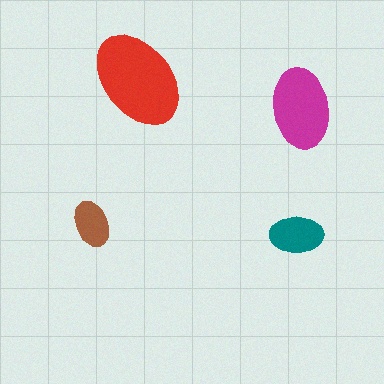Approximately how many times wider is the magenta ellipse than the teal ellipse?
About 1.5 times wider.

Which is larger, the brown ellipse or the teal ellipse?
The teal one.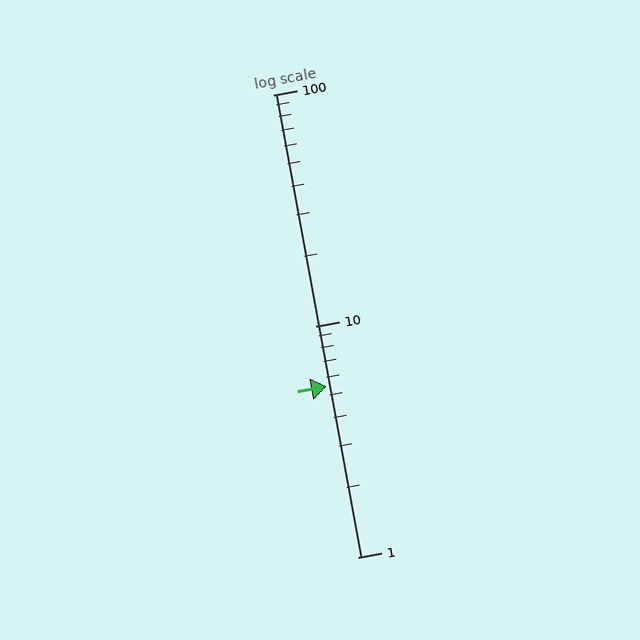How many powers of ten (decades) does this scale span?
The scale spans 2 decades, from 1 to 100.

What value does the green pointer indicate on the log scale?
The pointer indicates approximately 5.5.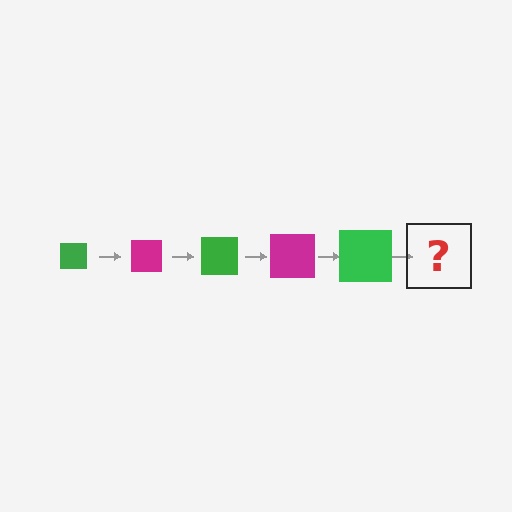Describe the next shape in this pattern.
It should be a magenta square, larger than the previous one.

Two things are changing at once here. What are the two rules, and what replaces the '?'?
The two rules are that the square grows larger each step and the color cycles through green and magenta. The '?' should be a magenta square, larger than the previous one.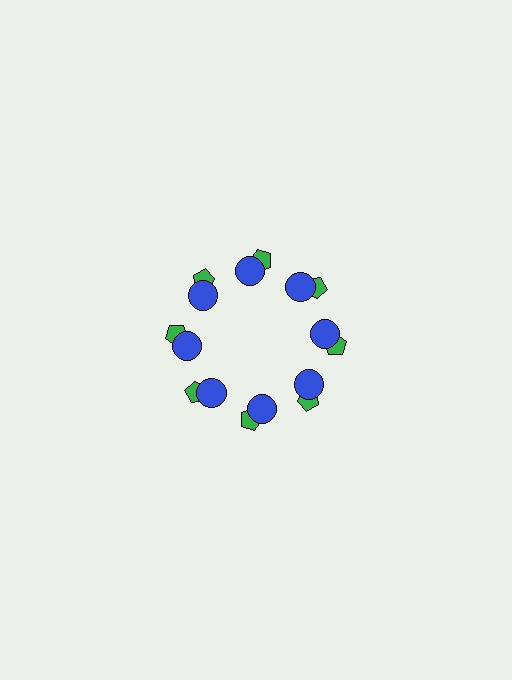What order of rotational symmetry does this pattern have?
This pattern has 8-fold rotational symmetry.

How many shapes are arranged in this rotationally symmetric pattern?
There are 16 shapes, arranged in 8 groups of 2.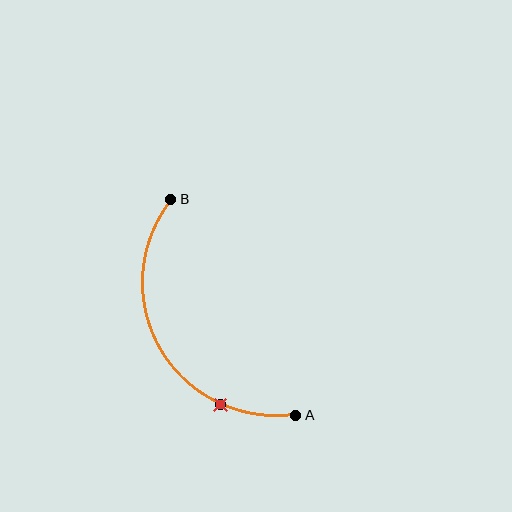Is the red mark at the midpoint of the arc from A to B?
No. The red mark lies on the arc but is closer to endpoint A. The arc midpoint would be at the point on the curve equidistant along the arc from both A and B.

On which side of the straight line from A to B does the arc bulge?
The arc bulges to the left of the straight line connecting A and B.